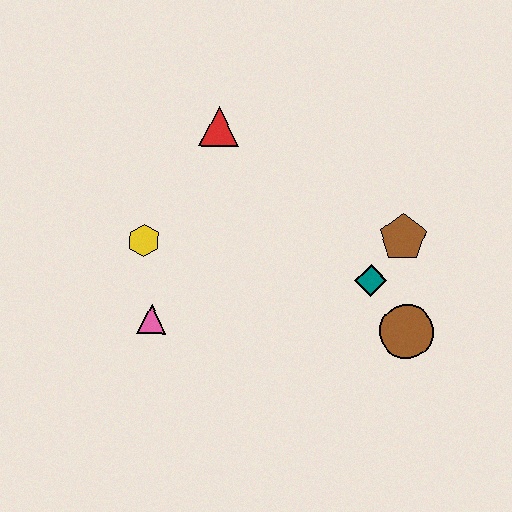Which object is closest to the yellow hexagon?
The pink triangle is closest to the yellow hexagon.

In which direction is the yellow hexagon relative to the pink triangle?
The yellow hexagon is above the pink triangle.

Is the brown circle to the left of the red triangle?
No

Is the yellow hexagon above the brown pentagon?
No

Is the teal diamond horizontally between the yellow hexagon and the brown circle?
Yes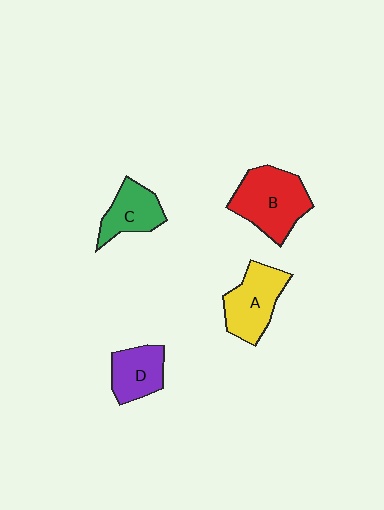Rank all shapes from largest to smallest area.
From largest to smallest: B (red), A (yellow), C (green), D (purple).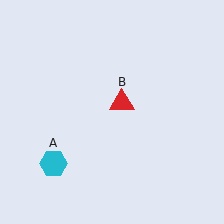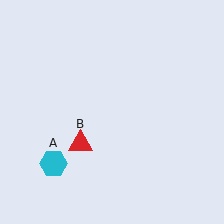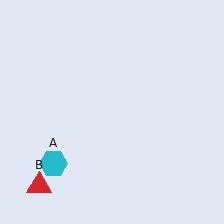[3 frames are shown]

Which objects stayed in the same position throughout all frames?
Cyan hexagon (object A) remained stationary.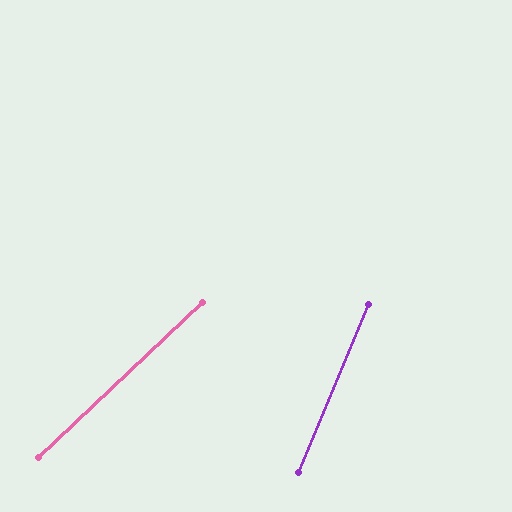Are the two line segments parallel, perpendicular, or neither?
Neither parallel nor perpendicular — they differ by about 24°.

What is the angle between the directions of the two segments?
Approximately 24 degrees.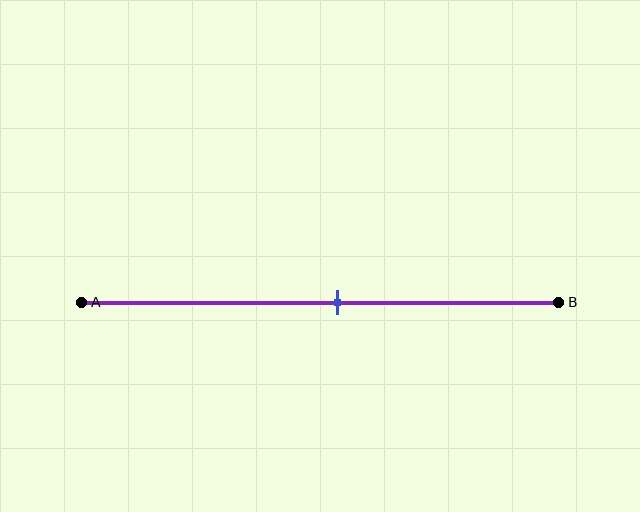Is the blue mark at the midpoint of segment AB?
No, the mark is at about 55% from A, not at the 50% midpoint.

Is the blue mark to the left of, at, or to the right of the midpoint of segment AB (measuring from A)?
The blue mark is to the right of the midpoint of segment AB.